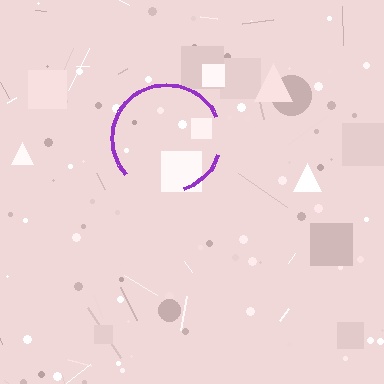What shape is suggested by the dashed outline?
The dashed outline suggests a circle.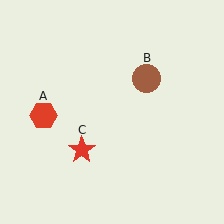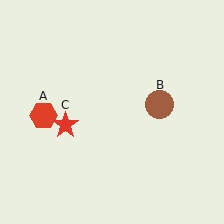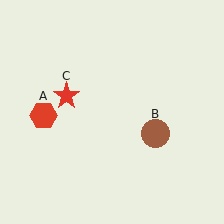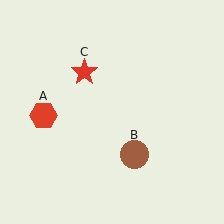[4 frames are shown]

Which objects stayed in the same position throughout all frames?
Red hexagon (object A) remained stationary.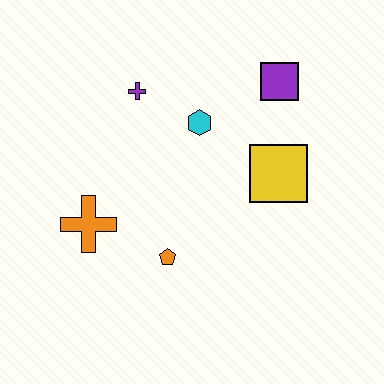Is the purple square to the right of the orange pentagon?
Yes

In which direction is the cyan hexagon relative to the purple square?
The cyan hexagon is to the left of the purple square.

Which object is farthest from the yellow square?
The orange cross is farthest from the yellow square.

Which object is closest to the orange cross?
The orange pentagon is closest to the orange cross.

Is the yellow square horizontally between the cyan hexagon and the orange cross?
No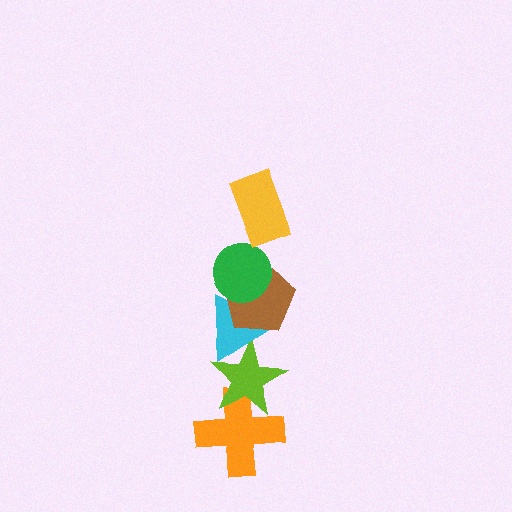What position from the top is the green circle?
The green circle is 2nd from the top.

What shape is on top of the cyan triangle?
The brown pentagon is on top of the cyan triangle.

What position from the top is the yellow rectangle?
The yellow rectangle is 1st from the top.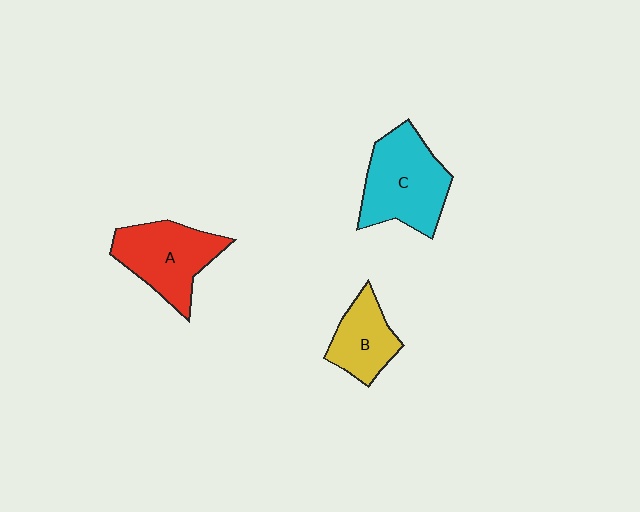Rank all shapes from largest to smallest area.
From largest to smallest: C (cyan), A (red), B (yellow).